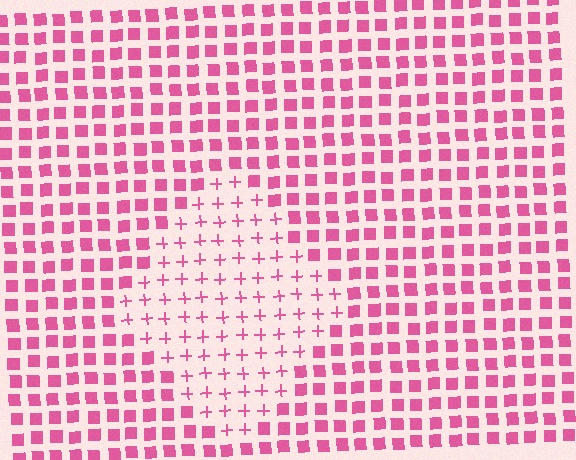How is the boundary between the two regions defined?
The boundary is defined by a change in element shape: plus signs inside vs. squares outside. All elements share the same color and spacing.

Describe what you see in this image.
The image is filled with small pink elements arranged in a uniform grid. A diamond-shaped region contains plus signs, while the surrounding area contains squares. The boundary is defined purely by the change in element shape.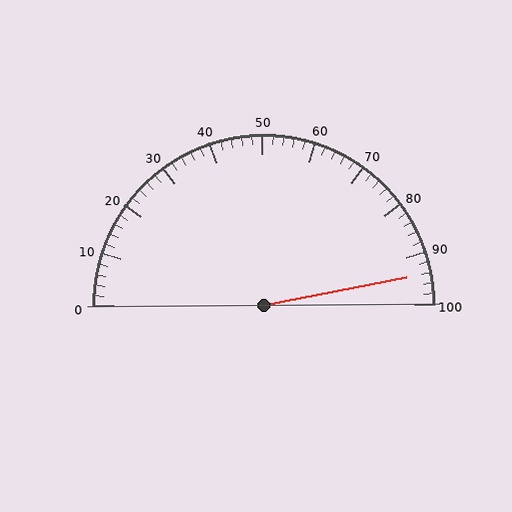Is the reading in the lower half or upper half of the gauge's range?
The reading is in the upper half of the range (0 to 100).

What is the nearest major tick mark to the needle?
The nearest major tick mark is 90.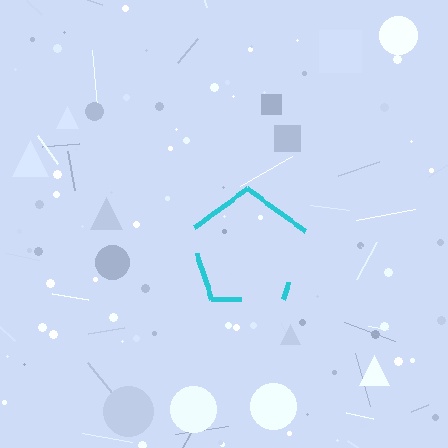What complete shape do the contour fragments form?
The contour fragments form a pentagon.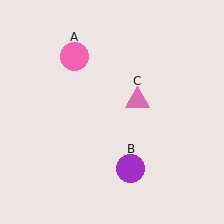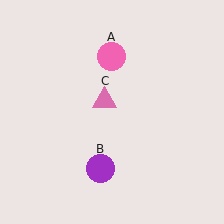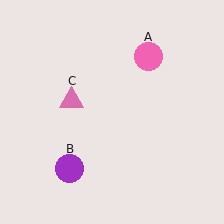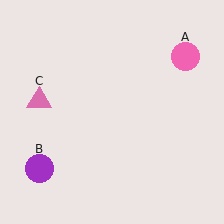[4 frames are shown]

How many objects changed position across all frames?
3 objects changed position: pink circle (object A), purple circle (object B), pink triangle (object C).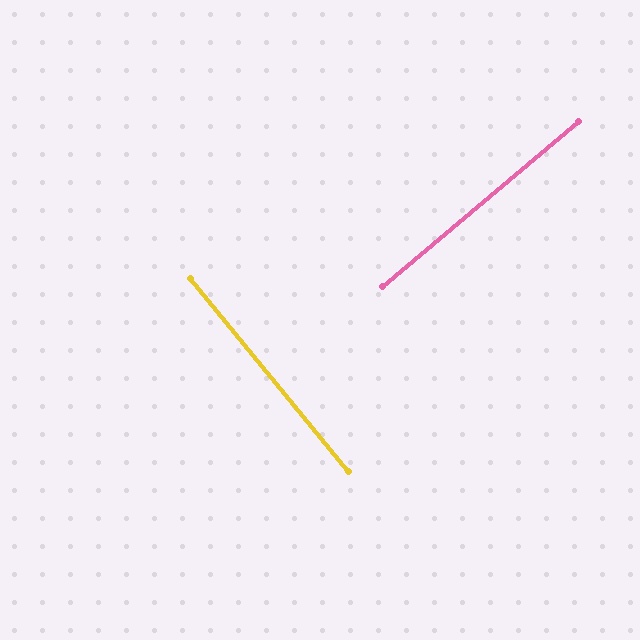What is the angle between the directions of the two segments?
Approximately 89 degrees.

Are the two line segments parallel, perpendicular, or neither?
Perpendicular — they meet at approximately 89°.